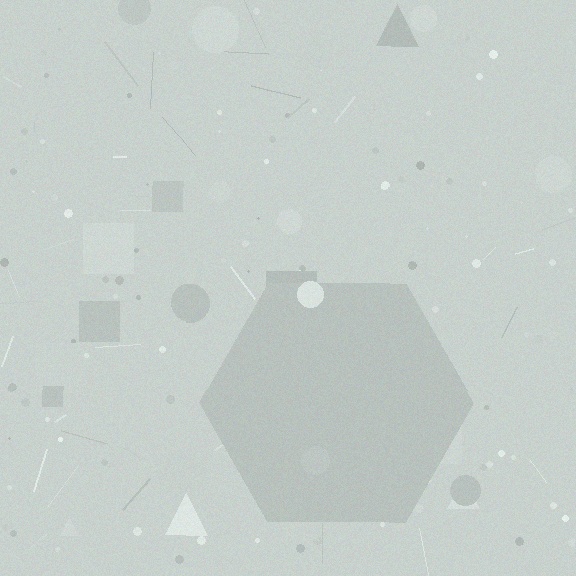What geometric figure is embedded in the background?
A hexagon is embedded in the background.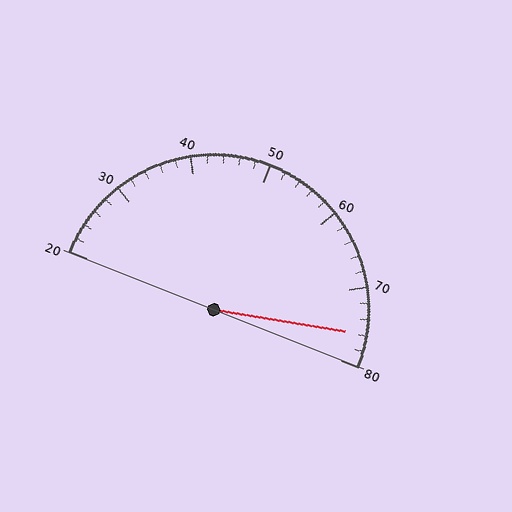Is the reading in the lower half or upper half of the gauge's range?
The reading is in the upper half of the range (20 to 80).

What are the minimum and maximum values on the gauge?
The gauge ranges from 20 to 80.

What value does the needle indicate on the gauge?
The needle indicates approximately 76.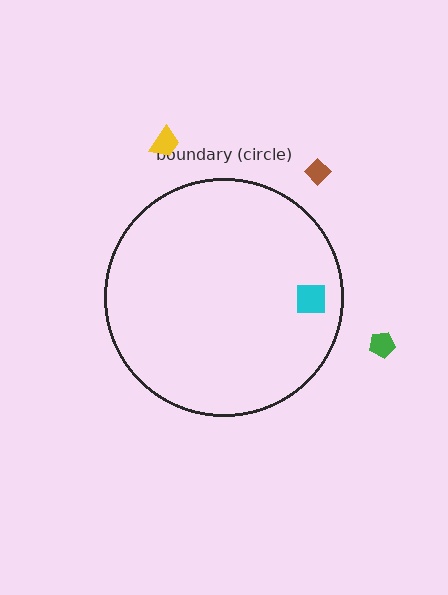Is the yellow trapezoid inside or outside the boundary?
Outside.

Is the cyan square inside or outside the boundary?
Inside.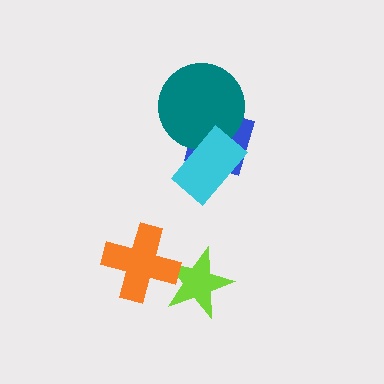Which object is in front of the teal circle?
The cyan rectangle is in front of the teal circle.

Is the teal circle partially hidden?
Yes, it is partially covered by another shape.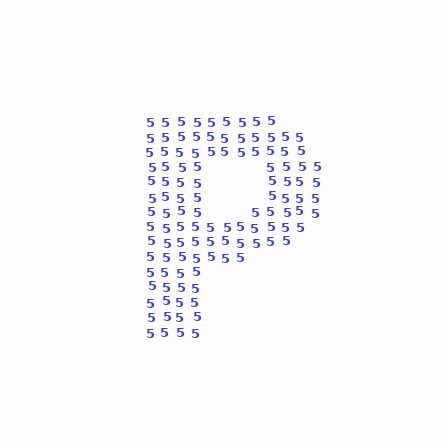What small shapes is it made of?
It is made of small digit 5's.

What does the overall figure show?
The overall figure shows the letter P.